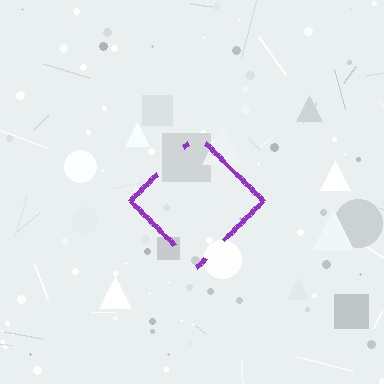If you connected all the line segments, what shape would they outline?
They would outline a diamond.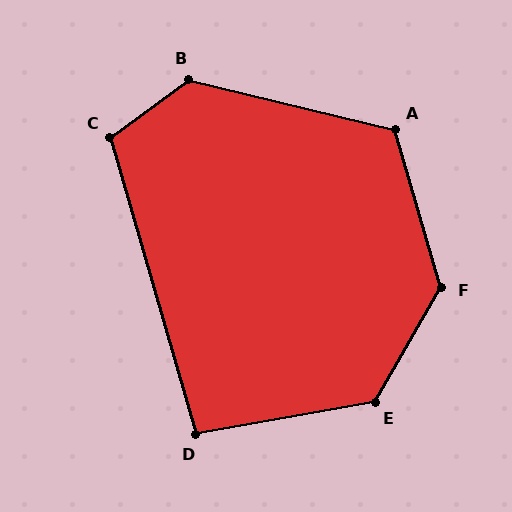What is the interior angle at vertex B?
Approximately 131 degrees (obtuse).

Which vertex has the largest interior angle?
F, at approximately 133 degrees.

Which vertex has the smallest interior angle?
D, at approximately 96 degrees.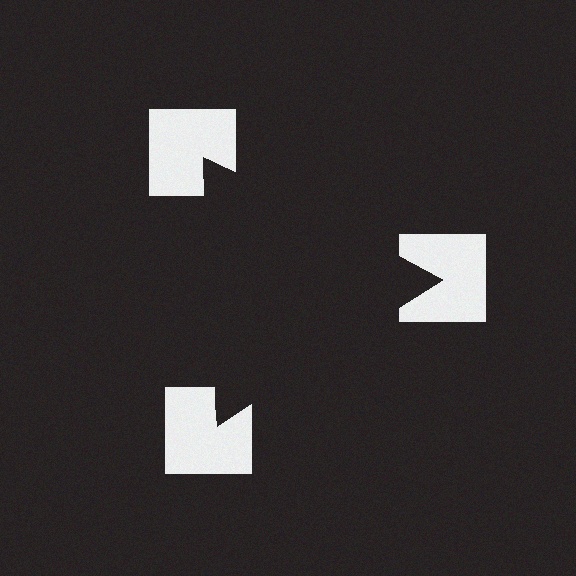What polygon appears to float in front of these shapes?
An illusory triangle — its edges are inferred from the aligned wedge cuts in the notched squares, not physically drawn.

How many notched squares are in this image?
There are 3 — one at each vertex of the illusory triangle.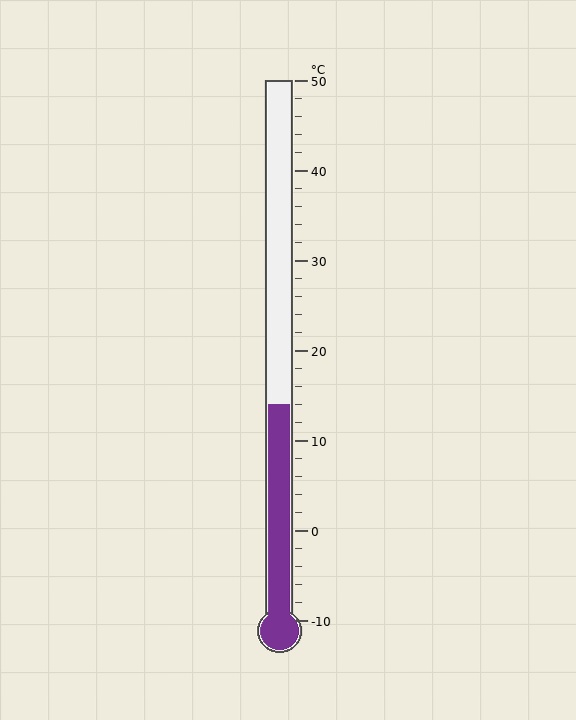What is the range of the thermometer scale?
The thermometer scale ranges from -10°C to 50°C.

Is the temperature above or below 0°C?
The temperature is above 0°C.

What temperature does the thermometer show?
The thermometer shows approximately 14°C.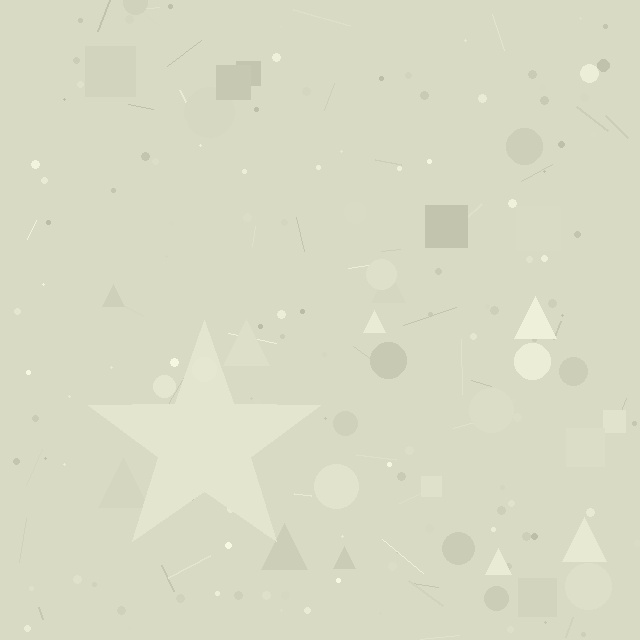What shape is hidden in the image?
A star is hidden in the image.